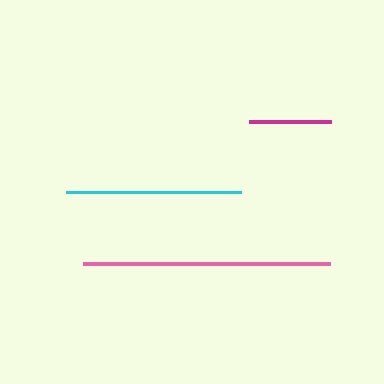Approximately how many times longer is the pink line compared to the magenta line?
The pink line is approximately 3.0 times the length of the magenta line.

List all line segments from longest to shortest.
From longest to shortest: pink, cyan, magenta.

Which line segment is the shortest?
The magenta line is the shortest at approximately 81 pixels.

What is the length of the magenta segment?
The magenta segment is approximately 81 pixels long.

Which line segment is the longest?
The pink line is the longest at approximately 246 pixels.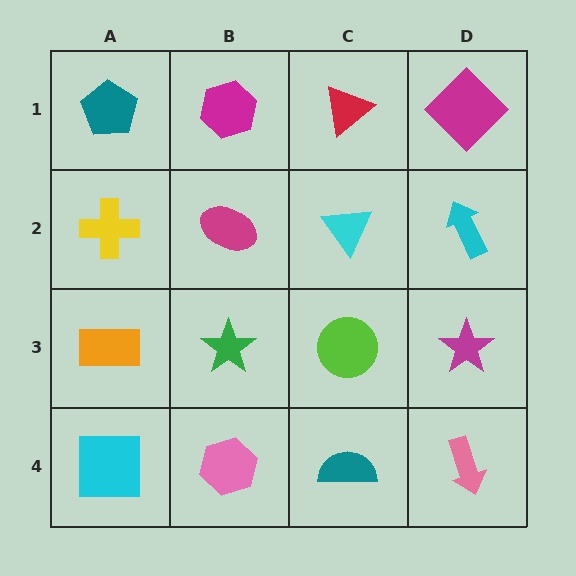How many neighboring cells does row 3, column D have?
3.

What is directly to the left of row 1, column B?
A teal pentagon.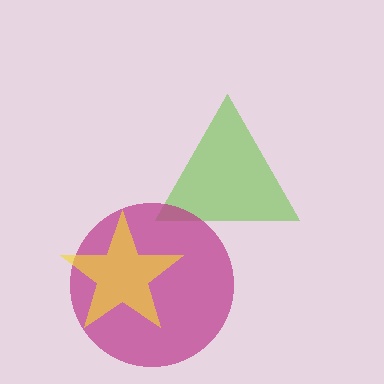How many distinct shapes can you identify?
There are 3 distinct shapes: a lime triangle, a magenta circle, a yellow star.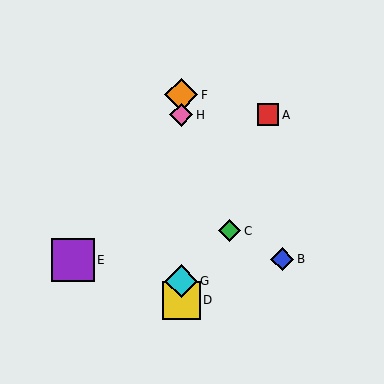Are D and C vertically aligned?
No, D is at x≈181 and C is at x≈230.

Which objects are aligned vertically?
Objects D, F, G, H are aligned vertically.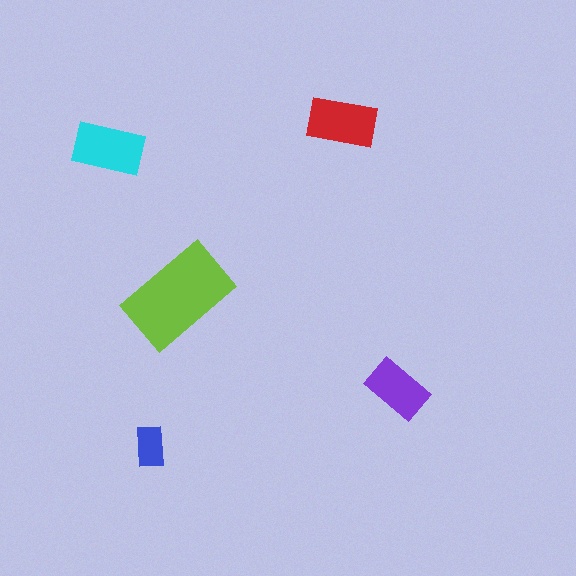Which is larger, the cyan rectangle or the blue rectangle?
The cyan one.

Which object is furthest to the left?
The cyan rectangle is leftmost.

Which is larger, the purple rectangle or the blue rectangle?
The purple one.